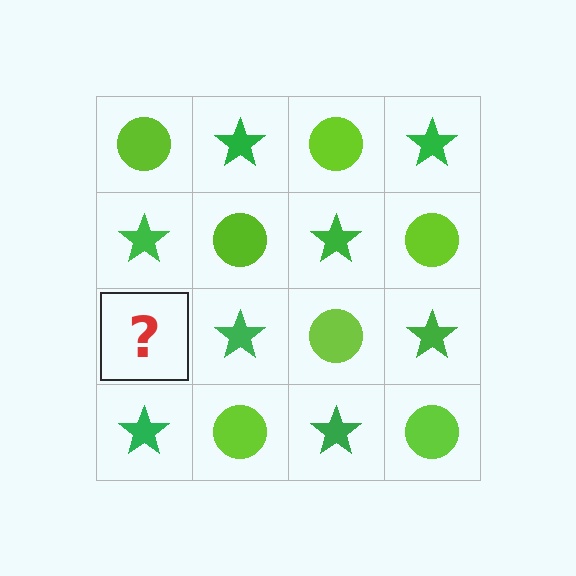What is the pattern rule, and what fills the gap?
The rule is that it alternates lime circle and green star in a checkerboard pattern. The gap should be filled with a lime circle.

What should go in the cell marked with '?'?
The missing cell should contain a lime circle.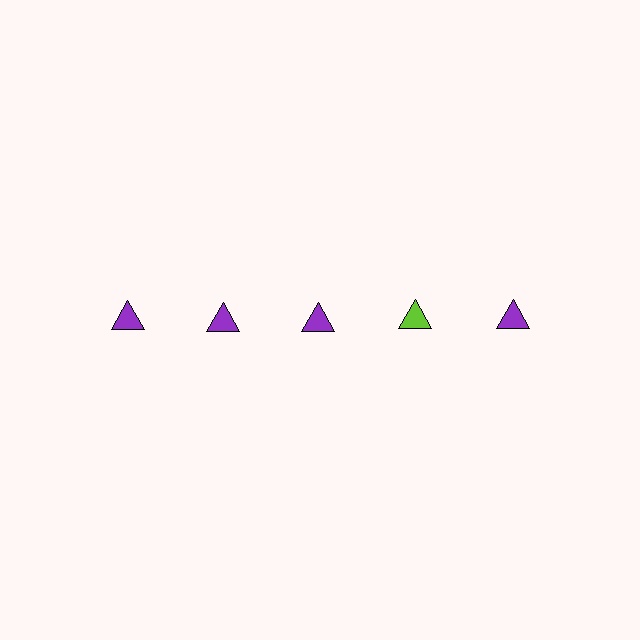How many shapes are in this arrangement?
There are 5 shapes arranged in a grid pattern.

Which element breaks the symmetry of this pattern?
The lime triangle in the top row, second from right column breaks the symmetry. All other shapes are purple triangles.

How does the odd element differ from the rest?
It has a different color: lime instead of purple.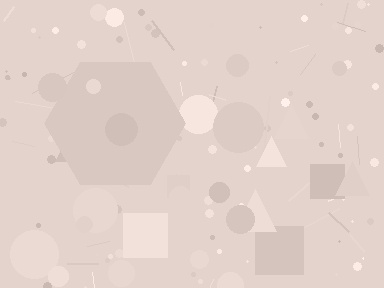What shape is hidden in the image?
A hexagon is hidden in the image.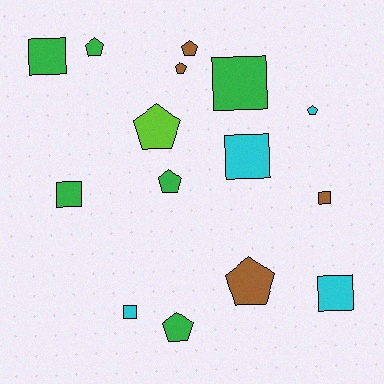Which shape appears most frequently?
Pentagon, with 8 objects.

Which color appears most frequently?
Green, with 6 objects.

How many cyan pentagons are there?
There is 1 cyan pentagon.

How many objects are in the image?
There are 15 objects.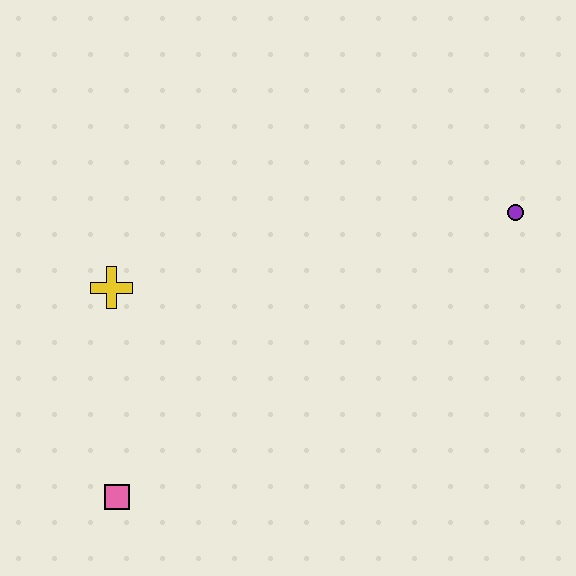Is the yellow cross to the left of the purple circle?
Yes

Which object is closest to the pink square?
The yellow cross is closest to the pink square.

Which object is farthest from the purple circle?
The pink square is farthest from the purple circle.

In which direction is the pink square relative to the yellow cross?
The pink square is below the yellow cross.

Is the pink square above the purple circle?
No